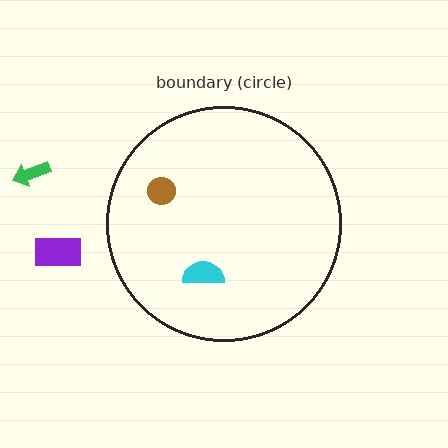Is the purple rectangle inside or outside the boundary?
Outside.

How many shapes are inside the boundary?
2 inside, 2 outside.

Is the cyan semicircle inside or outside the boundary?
Inside.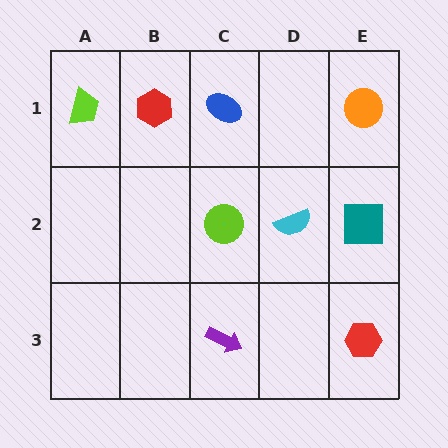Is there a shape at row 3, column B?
No, that cell is empty.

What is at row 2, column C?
A lime circle.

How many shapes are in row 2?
3 shapes.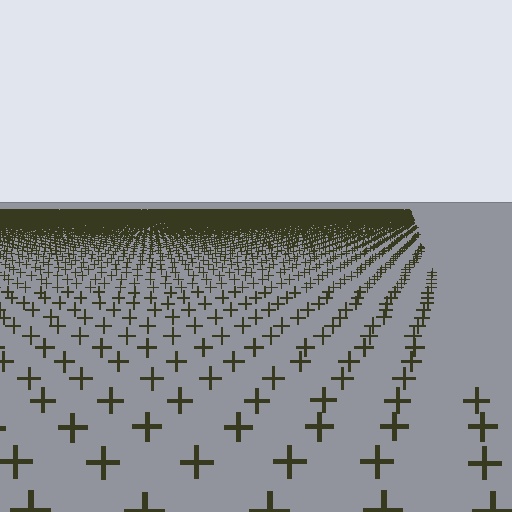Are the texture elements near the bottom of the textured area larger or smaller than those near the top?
Larger. Near the bottom, elements are closer to the viewer and appear at a bigger on-screen size.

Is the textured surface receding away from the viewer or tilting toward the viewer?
The surface is receding away from the viewer. Texture elements get smaller and denser toward the top.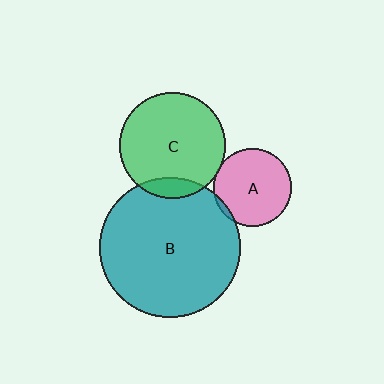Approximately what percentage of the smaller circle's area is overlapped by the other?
Approximately 5%.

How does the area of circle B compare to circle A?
Approximately 3.2 times.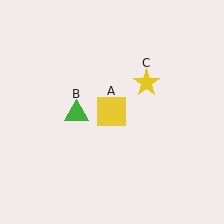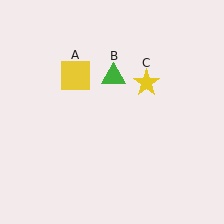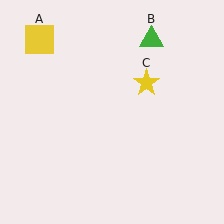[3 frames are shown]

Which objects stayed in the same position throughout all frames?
Yellow star (object C) remained stationary.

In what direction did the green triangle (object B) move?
The green triangle (object B) moved up and to the right.